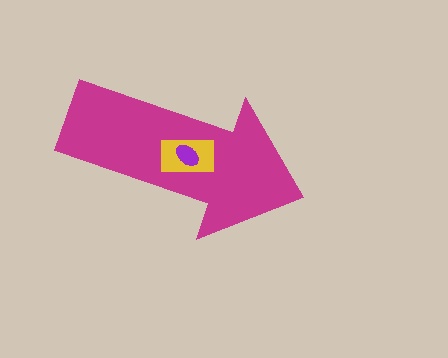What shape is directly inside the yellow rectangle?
The purple ellipse.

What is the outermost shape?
The magenta arrow.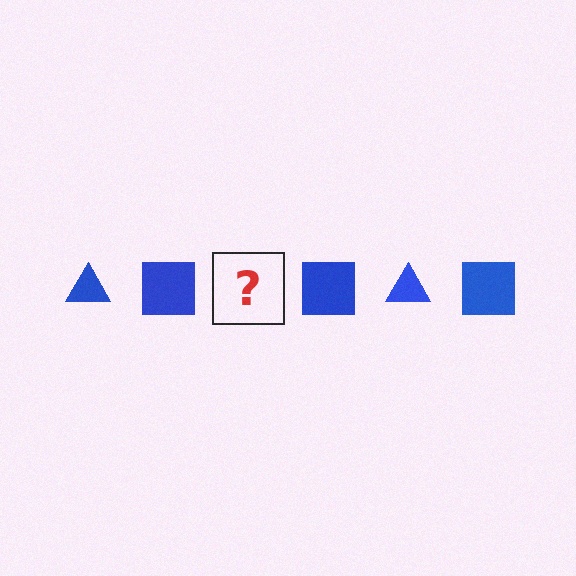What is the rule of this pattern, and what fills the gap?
The rule is that the pattern cycles through triangle, square shapes in blue. The gap should be filled with a blue triangle.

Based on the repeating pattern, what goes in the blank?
The blank should be a blue triangle.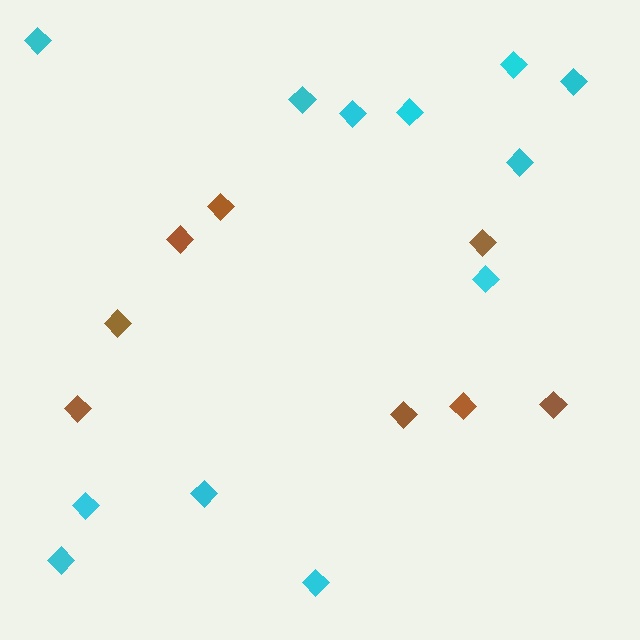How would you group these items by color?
There are 2 groups: one group of brown diamonds (8) and one group of cyan diamonds (12).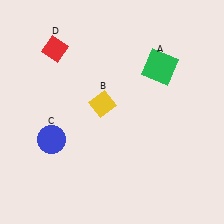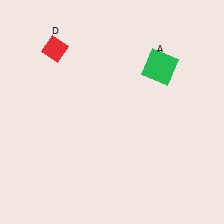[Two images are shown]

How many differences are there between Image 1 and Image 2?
There are 2 differences between the two images.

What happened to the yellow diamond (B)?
The yellow diamond (B) was removed in Image 2. It was in the top-left area of Image 1.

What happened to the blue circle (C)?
The blue circle (C) was removed in Image 2. It was in the bottom-left area of Image 1.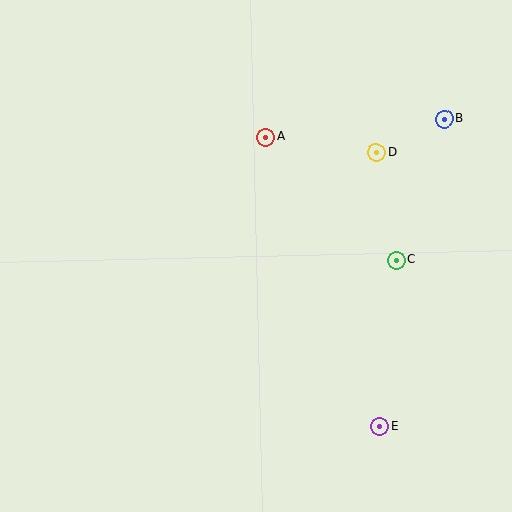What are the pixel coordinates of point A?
Point A is at (266, 137).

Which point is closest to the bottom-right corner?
Point E is closest to the bottom-right corner.